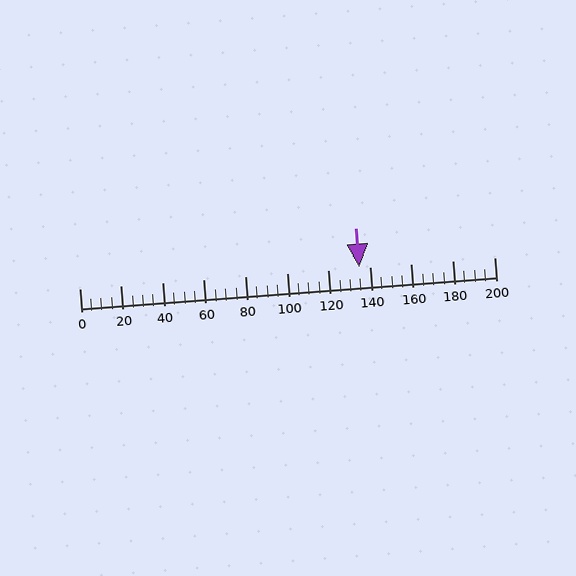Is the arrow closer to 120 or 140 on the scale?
The arrow is closer to 140.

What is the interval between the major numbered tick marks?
The major tick marks are spaced 20 units apart.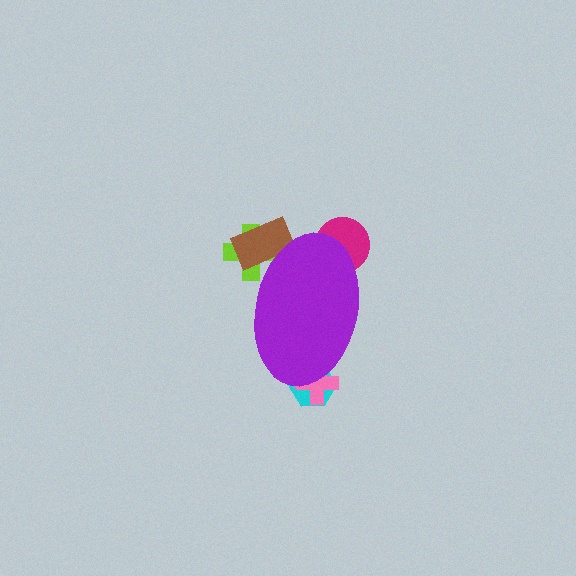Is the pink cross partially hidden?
Yes, the pink cross is partially hidden behind the purple ellipse.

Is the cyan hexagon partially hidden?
Yes, the cyan hexagon is partially hidden behind the purple ellipse.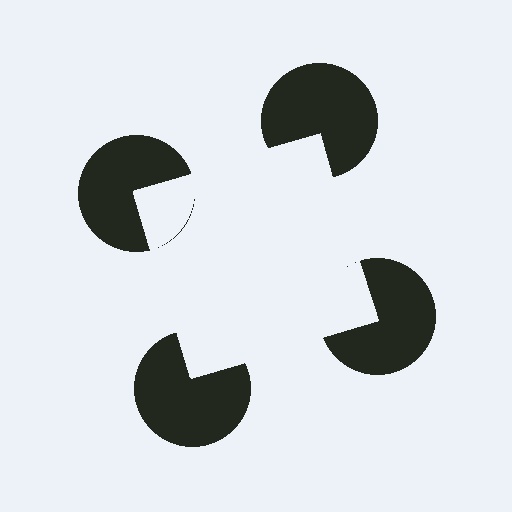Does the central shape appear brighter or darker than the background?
It typically appears slightly brighter than the background, even though no actual brightness change is drawn.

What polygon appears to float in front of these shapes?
An illusory square — its edges are inferred from the aligned wedge cuts in the pac-man discs, not physically drawn.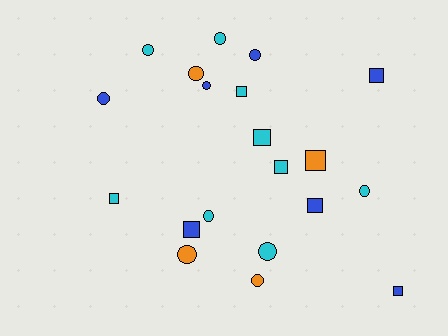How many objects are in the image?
There are 20 objects.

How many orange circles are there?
There are 3 orange circles.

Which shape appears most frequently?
Circle, with 11 objects.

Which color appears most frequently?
Cyan, with 9 objects.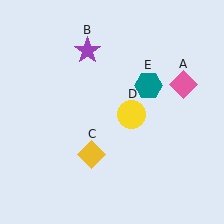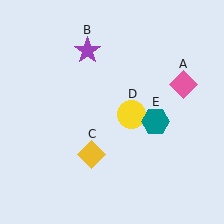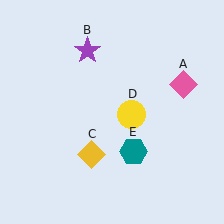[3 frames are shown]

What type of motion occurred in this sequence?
The teal hexagon (object E) rotated clockwise around the center of the scene.